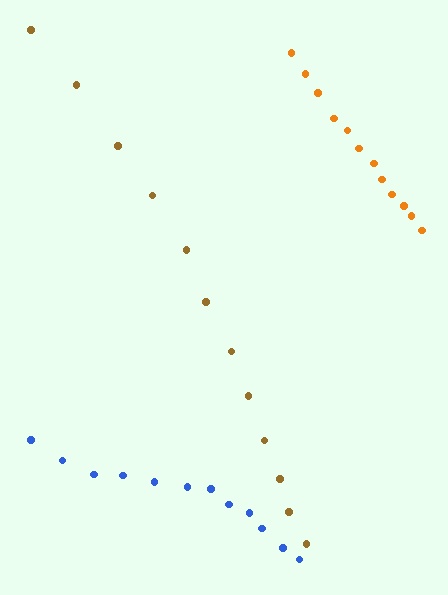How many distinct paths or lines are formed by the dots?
There are 3 distinct paths.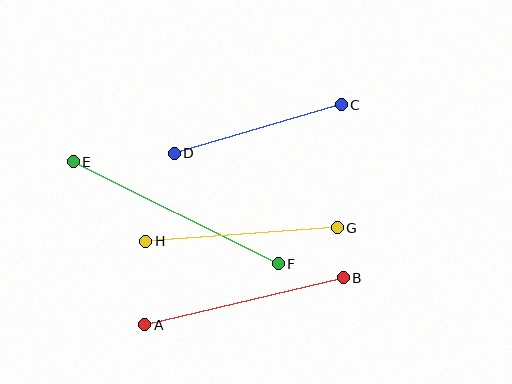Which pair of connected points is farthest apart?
Points E and F are farthest apart.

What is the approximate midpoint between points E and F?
The midpoint is at approximately (176, 213) pixels.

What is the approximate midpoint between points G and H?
The midpoint is at approximately (242, 235) pixels.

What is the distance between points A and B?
The distance is approximately 204 pixels.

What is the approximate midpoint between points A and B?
The midpoint is at approximately (244, 301) pixels.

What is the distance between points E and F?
The distance is approximately 229 pixels.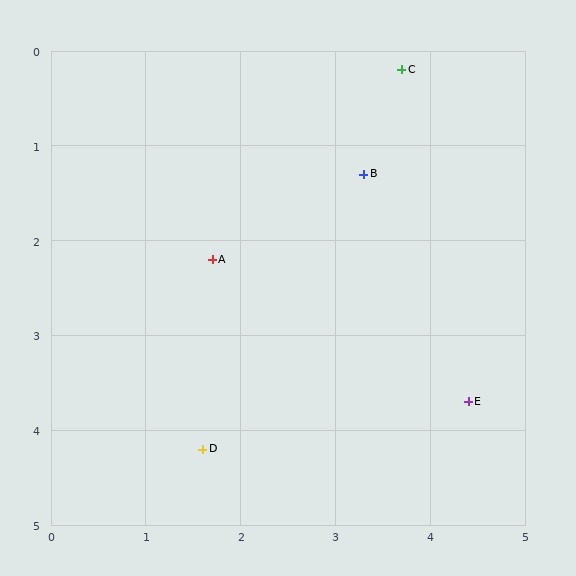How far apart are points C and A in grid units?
Points C and A are about 2.8 grid units apart.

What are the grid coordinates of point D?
Point D is at approximately (1.6, 4.2).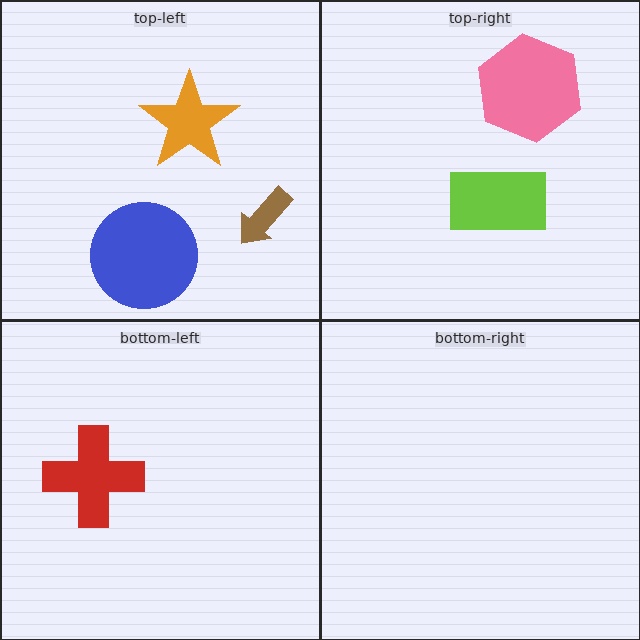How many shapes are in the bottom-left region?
1.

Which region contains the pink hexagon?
The top-right region.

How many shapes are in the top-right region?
2.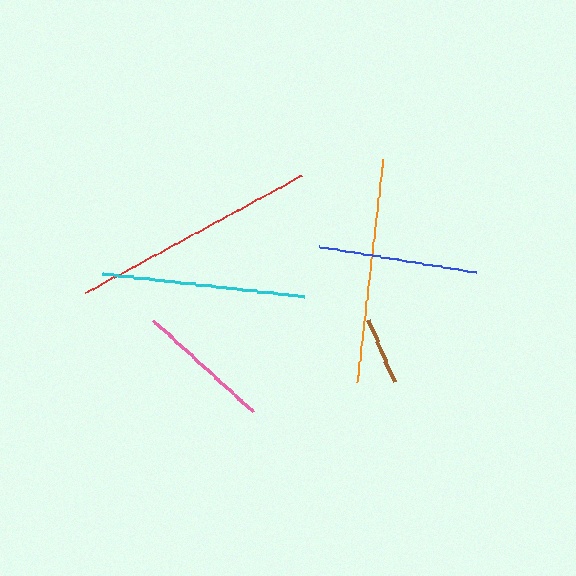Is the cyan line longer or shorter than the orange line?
The orange line is longer than the cyan line.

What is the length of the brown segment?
The brown segment is approximately 68 pixels long.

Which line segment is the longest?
The red line is the longest at approximately 247 pixels.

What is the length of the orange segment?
The orange segment is approximately 225 pixels long.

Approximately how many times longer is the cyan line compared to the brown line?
The cyan line is approximately 3.0 times the length of the brown line.